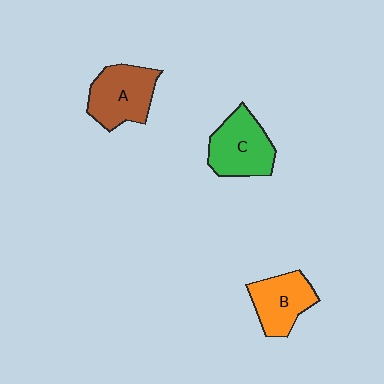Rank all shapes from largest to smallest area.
From largest to smallest: A (brown), C (green), B (orange).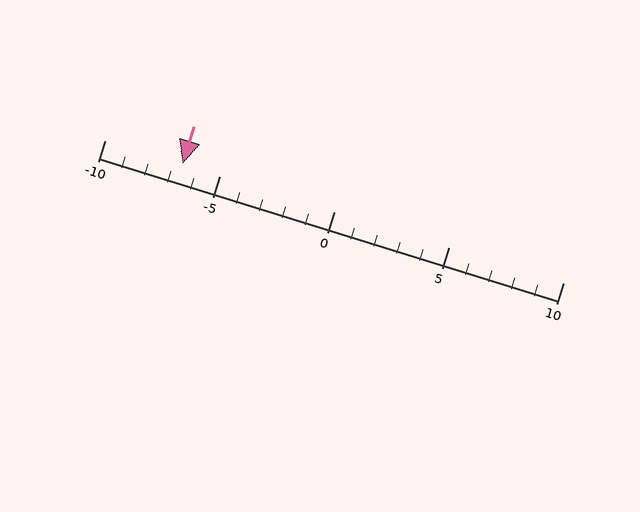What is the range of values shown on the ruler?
The ruler shows values from -10 to 10.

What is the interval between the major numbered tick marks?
The major tick marks are spaced 5 units apart.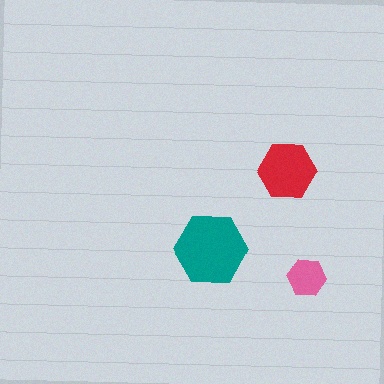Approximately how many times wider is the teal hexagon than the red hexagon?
About 1.5 times wider.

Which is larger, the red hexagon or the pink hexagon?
The red one.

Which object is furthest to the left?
The teal hexagon is leftmost.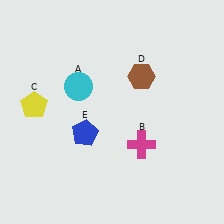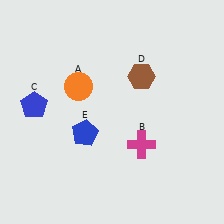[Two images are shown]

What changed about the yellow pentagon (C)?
In Image 1, C is yellow. In Image 2, it changed to blue.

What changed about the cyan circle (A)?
In Image 1, A is cyan. In Image 2, it changed to orange.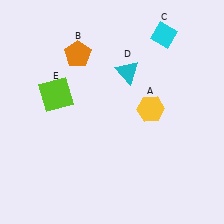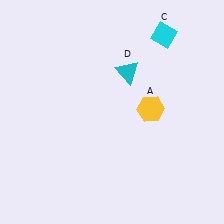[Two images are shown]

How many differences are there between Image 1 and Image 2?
There are 2 differences between the two images.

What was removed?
The orange pentagon (B), the lime square (E) were removed in Image 2.